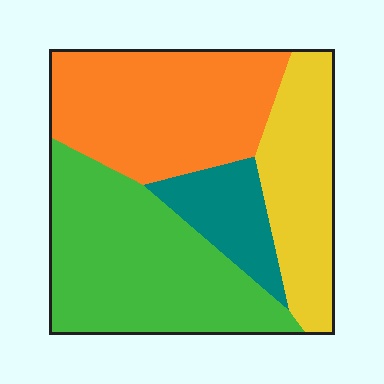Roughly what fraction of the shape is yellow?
Yellow takes up about one fifth (1/5) of the shape.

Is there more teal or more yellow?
Yellow.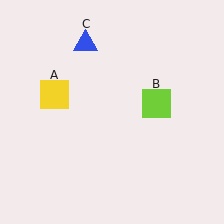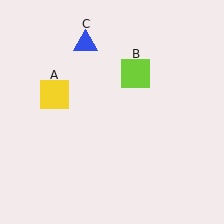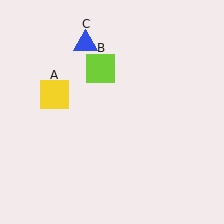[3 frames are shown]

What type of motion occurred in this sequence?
The lime square (object B) rotated counterclockwise around the center of the scene.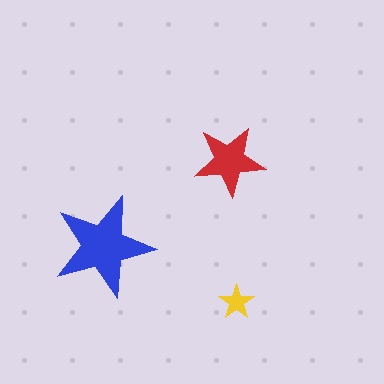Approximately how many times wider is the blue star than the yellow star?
About 3 times wider.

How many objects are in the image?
There are 3 objects in the image.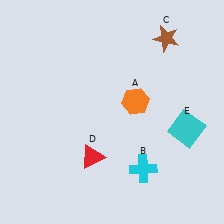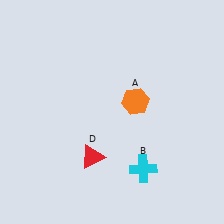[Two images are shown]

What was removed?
The brown star (C), the cyan square (E) were removed in Image 2.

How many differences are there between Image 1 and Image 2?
There are 2 differences between the two images.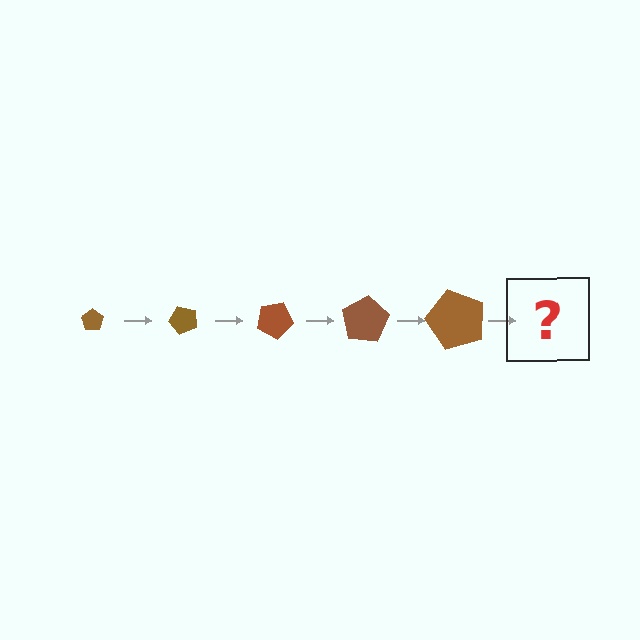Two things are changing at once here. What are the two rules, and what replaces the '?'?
The two rules are that the pentagon grows larger each step and it rotates 50 degrees each step. The '?' should be a pentagon, larger than the previous one and rotated 250 degrees from the start.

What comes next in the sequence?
The next element should be a pentagon, larger than the previous one and rotated 250 degrees from the start.